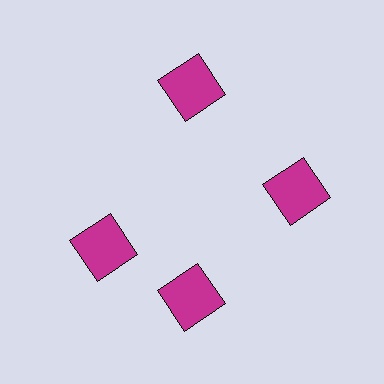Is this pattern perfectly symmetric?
No. The 4 magenta squares are arranged in a ring, but one element near the 9 o'clock position is rotated out of alignment along the ring, breaking the 4-fold rotational symmetry.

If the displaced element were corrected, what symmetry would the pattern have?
It would have 4-fold rotational symmetry — the pattern would map onto itself every 90 degrees.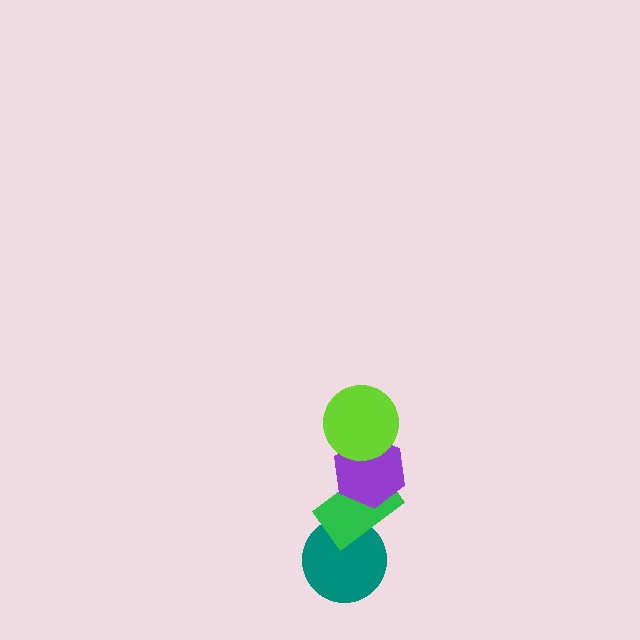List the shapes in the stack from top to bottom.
From top to bottom: the lime circle, the purple hexagon, the green rectangle, the teal circle.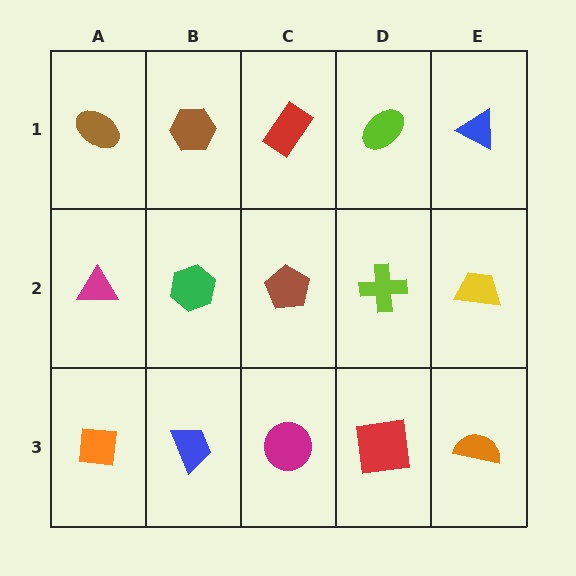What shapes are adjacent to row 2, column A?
A brown ellipse (row 1, column A), an orange square (row 3, column A), a green hexagon (row 2, column B).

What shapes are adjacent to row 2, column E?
A blue triangle (row 1, column E), an orange semicircle (row 3, column E), a lime cross (row 2, column D).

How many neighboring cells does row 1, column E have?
2.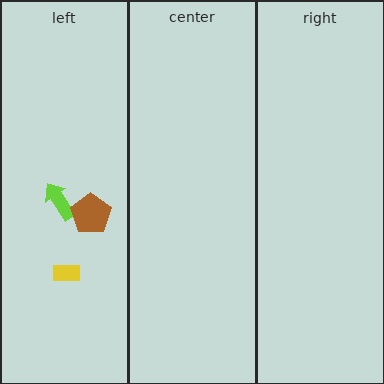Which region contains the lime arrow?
The left region.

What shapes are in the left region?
The lime arrow, the brown pentagon, the yellow rectangle.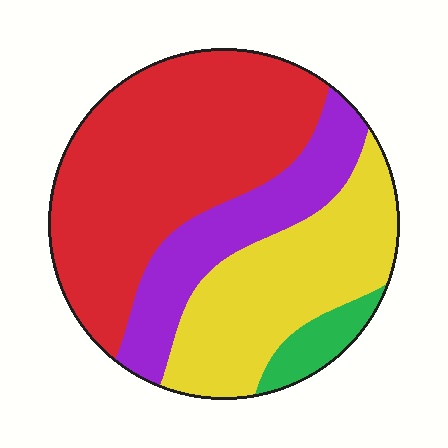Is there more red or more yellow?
Red.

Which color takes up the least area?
Green, at roughly 5%.